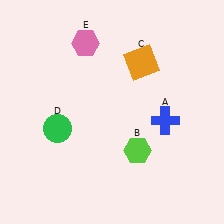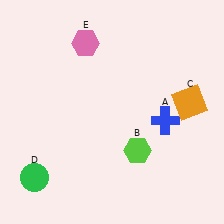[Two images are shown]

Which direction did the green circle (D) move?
The green circle (D) moved down.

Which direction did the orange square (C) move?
The orange square (C) moved right.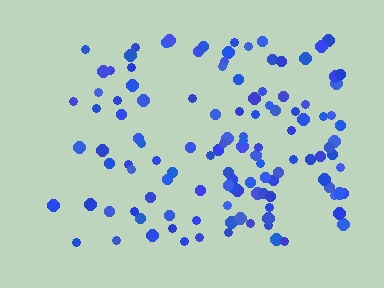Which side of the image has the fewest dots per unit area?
The left.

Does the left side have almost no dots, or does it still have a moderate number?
Still a moderate number, just noticeably fewer than the right.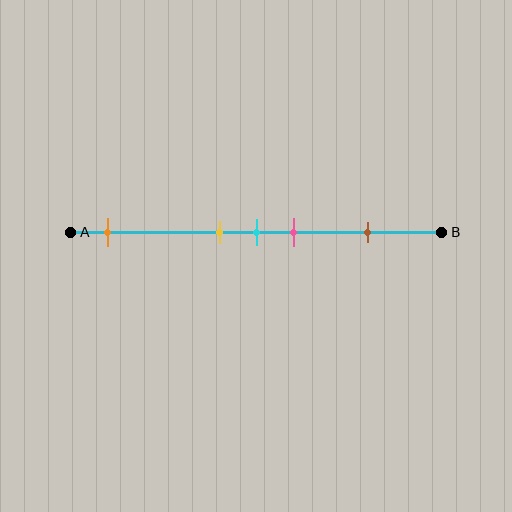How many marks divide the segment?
There are 5 marks dividing the segment.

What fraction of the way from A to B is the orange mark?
The orange mark is approximately 10% (0.1) of the way from A to B.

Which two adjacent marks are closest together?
The yellow and cyan marks are the closest adjacent pair.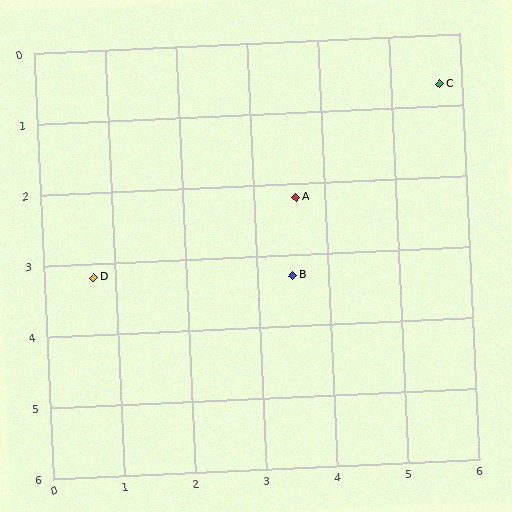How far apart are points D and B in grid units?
Points D and B are about 2.8 grid units apart.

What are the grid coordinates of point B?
Point B is at approximately (3.5, 3.3).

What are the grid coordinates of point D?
Point D is at approximately (0.7, 3.2).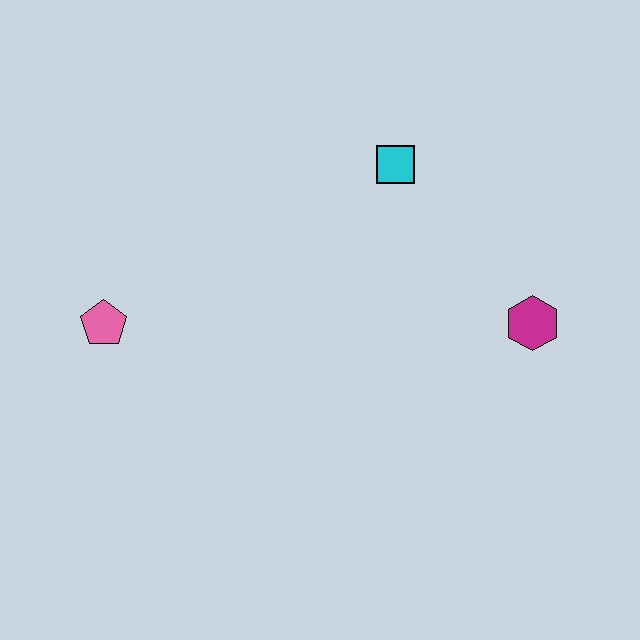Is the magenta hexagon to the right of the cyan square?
Yes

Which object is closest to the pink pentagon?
The cyan square is closest to the pink pentagon.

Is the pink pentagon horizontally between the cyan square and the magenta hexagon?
No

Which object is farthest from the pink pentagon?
The magenta hexagon is farthest from the pink pentagon.